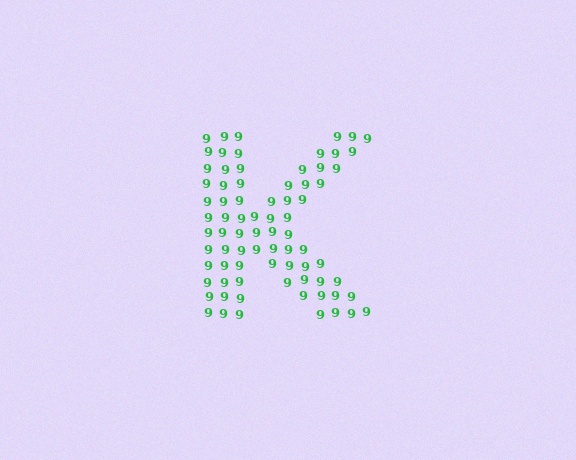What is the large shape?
The large shape is the letter K.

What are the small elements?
The small elements are digit 9's.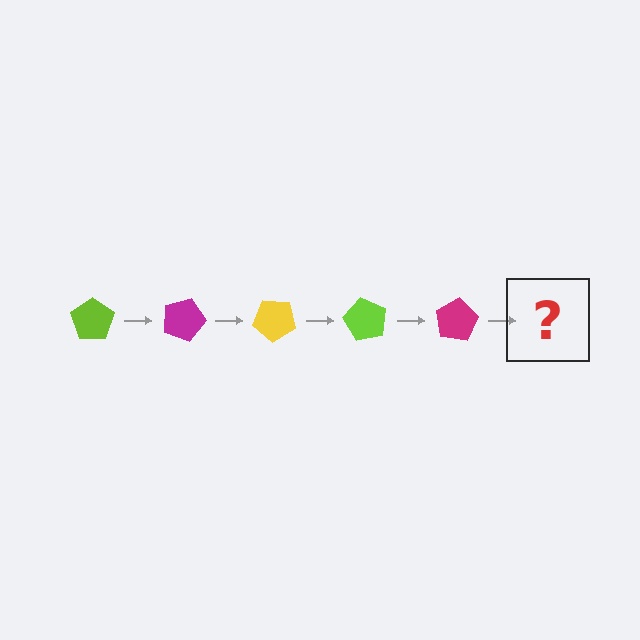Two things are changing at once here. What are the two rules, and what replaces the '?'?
The two rules are that it rotates 20 degrees each step and the color cycles through lime, magenta, and yellow. The '?' should be a yellow pentagon, rotated 100 degrees from the start.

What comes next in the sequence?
The next element should be a yellow pentagon, rotated 100 degrees from the start.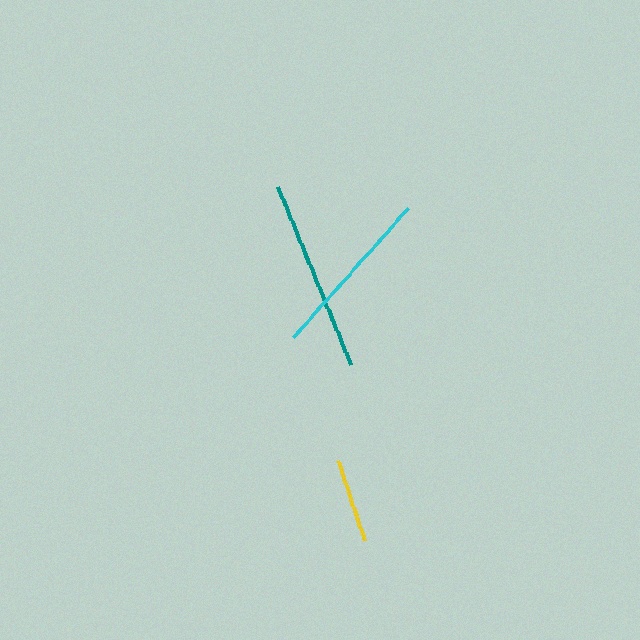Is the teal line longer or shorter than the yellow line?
The teal line is longer than the yellow line.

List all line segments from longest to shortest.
From longest to shortest: teal, cyan, yellow.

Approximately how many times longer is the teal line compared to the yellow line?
The teal line is approximately 2.3 times the length of the yellow line.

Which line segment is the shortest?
The yellow line is the shortest at approximately 84 pixels.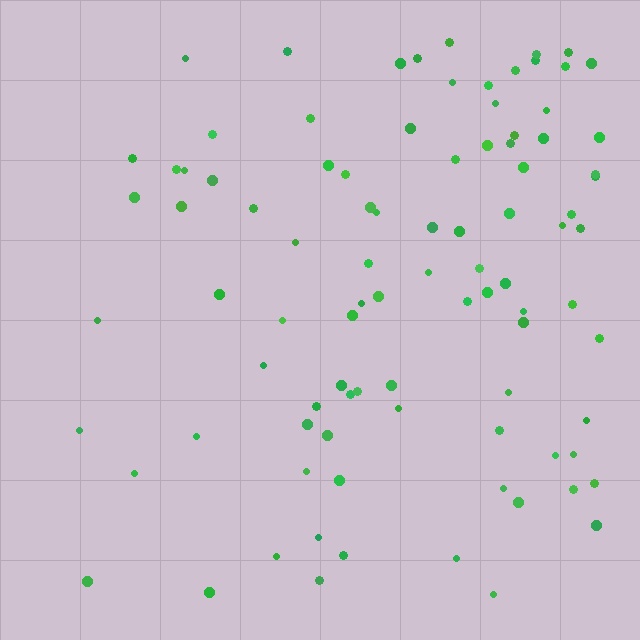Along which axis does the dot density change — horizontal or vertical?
Horizontal.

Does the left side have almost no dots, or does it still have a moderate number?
Still a moderate number, just noticeably fewer than the right.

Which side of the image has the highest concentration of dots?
The right.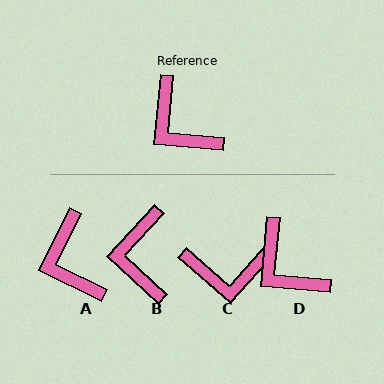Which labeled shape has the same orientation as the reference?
D.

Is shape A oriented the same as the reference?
No, it is off by about 21 degrees.